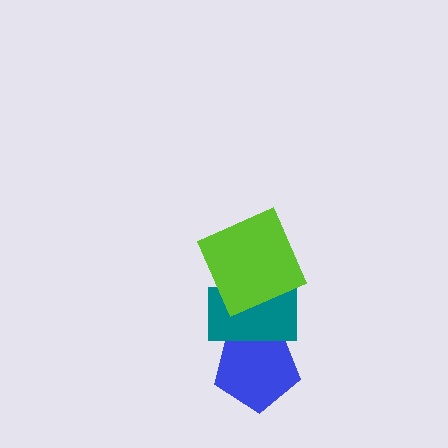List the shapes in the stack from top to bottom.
From top to bottom: the lime square, the teal rectangle, the blue pentagon.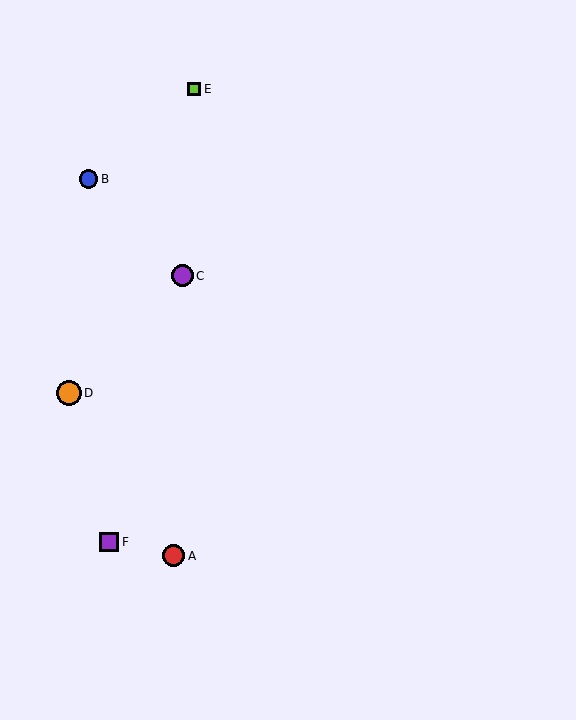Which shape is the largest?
The orange circle (labeled D) is the largest.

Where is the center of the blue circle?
The center of the blue circle is at (89, 179).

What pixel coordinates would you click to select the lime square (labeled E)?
Click at (194, 89) to select the lime square E.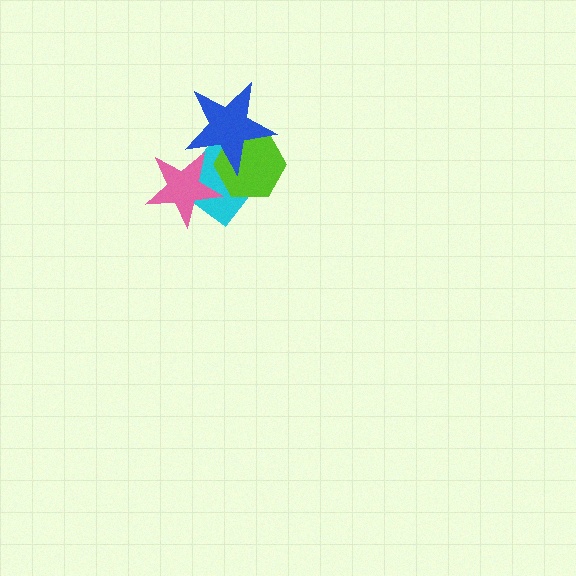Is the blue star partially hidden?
No, no other shape covers it.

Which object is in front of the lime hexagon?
The blue star is in front of the lime hexagon.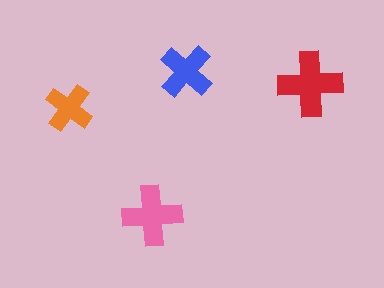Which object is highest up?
The blue cross is topmost.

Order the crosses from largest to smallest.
the red one, the pink one, the blue one, the orange one.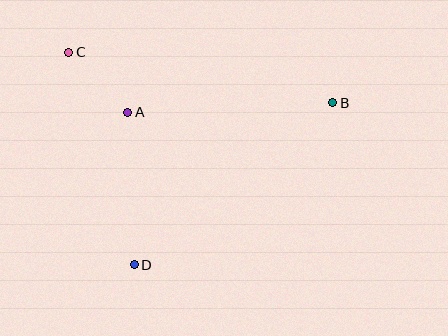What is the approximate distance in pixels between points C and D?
The distance between C and D is approximately 222 pixels.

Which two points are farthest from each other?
Points B and C are farthest from each other.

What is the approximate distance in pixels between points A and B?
The distance between A and B is approximately 205 pixels.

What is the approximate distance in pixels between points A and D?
The distance between A and D is approximately 153 pixels.